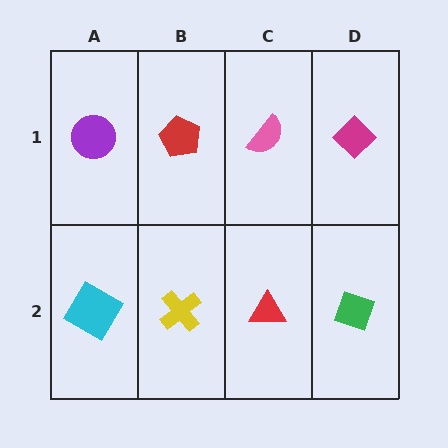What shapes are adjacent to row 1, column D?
A green diamond (row 2, column D), a pink semicircle (row 1, column C).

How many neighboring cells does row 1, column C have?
3.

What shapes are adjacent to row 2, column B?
A red pentagon (row 1, column B), a cyan diamond (row 2, column A), a red triangle (row 2, column C).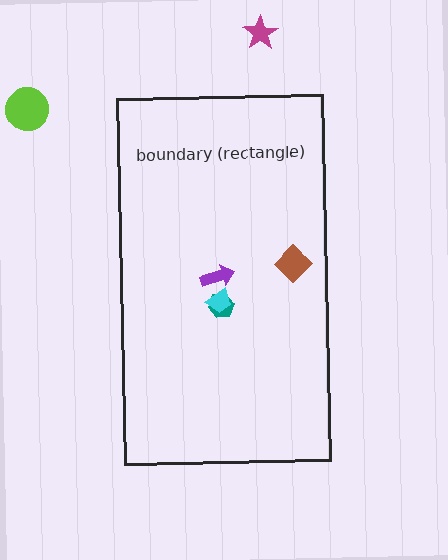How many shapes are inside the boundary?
4 inside, 2 outside.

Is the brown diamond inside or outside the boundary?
Inside.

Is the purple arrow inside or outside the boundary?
Inside.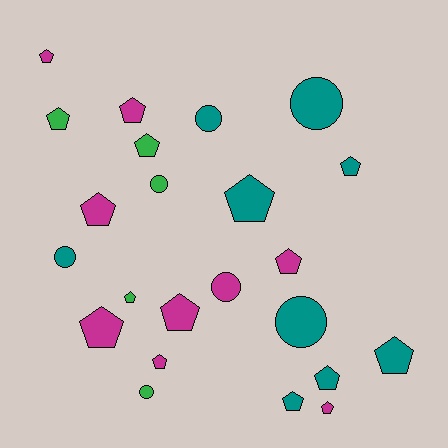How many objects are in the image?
There are 23 objects.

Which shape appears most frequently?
Pentagon, with 16 objects.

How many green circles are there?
There are 2 green circles.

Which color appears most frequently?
Magenta, with 9 objects.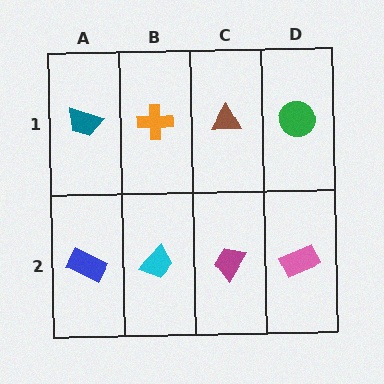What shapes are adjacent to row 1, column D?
A pink rectangle (row 2, column D), a brown triangle (row 1, column C).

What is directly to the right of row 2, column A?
A cyan trapezoid.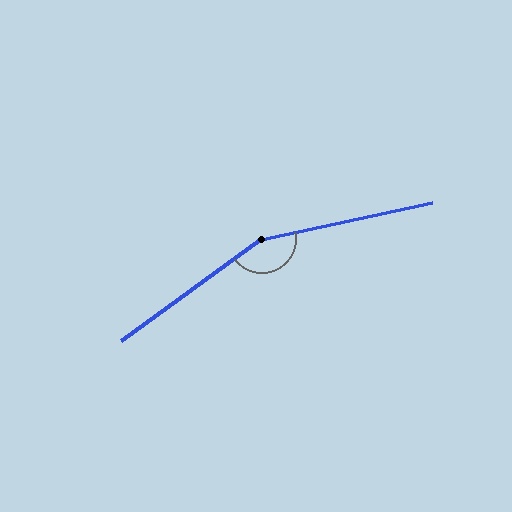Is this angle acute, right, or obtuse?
It is obtuse.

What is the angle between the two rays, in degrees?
Approximately 156 degrees.